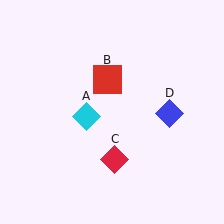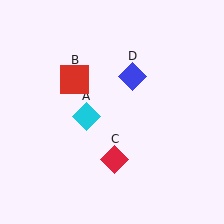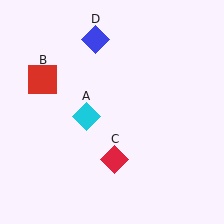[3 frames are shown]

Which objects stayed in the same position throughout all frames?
Cyan diamond (object A) and red diamond (object C) remained stationary.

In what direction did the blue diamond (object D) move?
The blue diamond (object D) moved up and to the left.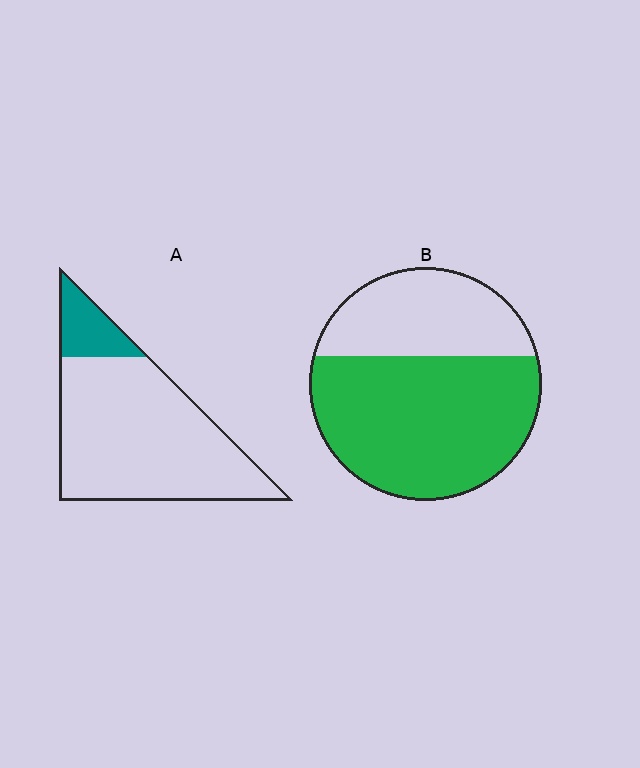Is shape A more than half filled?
No.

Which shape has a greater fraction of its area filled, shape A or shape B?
Shape B.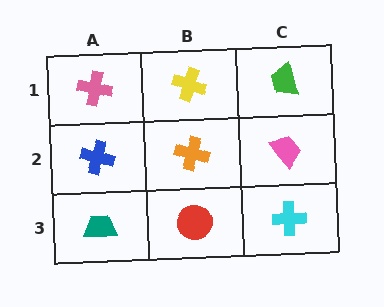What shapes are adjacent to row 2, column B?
A yellow cross (row 1, column B), a red circle (row 3, column B), a blue cross (row 2, column A), a pink trapezoid (row 2, column C).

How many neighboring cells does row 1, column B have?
3.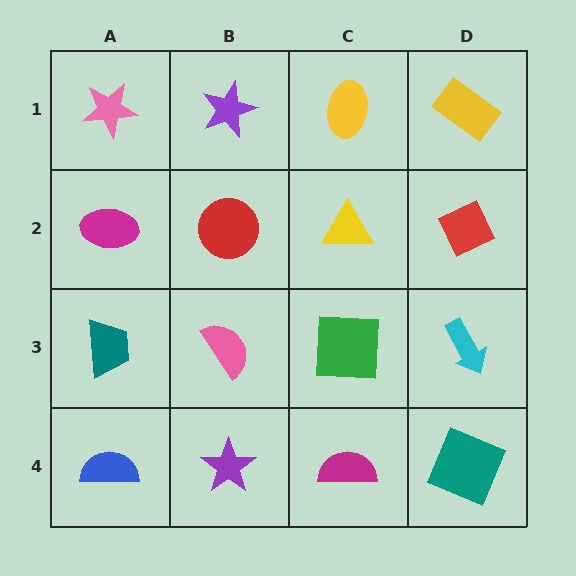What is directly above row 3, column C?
A yellow triangle.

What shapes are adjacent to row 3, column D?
A red diamond (row 2, column D), a teal square (row 4, column D), a green square (row 3, column C).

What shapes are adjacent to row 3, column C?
A yellow triangle (row 2, column C), a magenta semicircle (row 4, column C), a pink semicircle (row 3, column B), a cyan arrow (row 3, column D).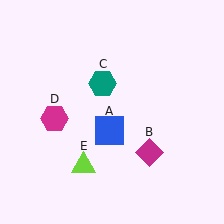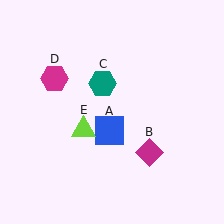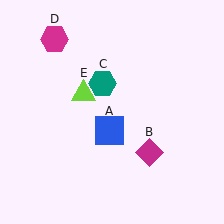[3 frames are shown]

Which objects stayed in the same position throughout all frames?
Blue square (object A) and magenta diamond (object B) and teal hexagon (object C) remained stationary.